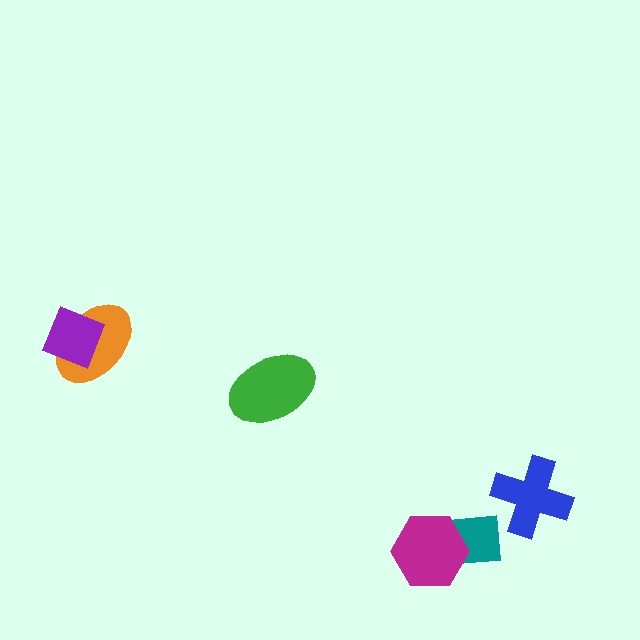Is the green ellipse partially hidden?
No, no other shape covers it.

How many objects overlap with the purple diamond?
1 object overlaps with the purple diamond.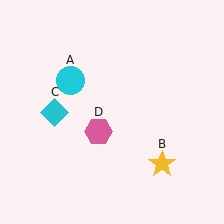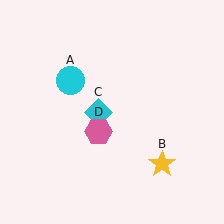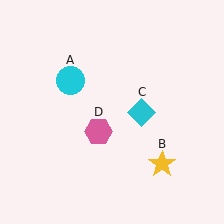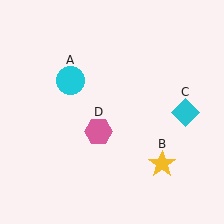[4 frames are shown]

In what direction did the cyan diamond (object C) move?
The cyan diamond (object C) moved right.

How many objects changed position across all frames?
1 object changed position: cyan diamond (object C).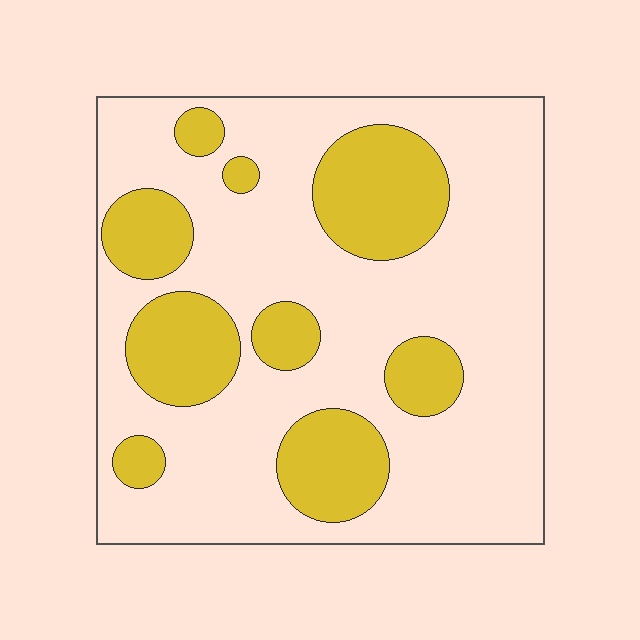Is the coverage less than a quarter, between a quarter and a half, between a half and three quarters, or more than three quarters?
Between a quarter and a half.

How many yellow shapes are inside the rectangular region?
9.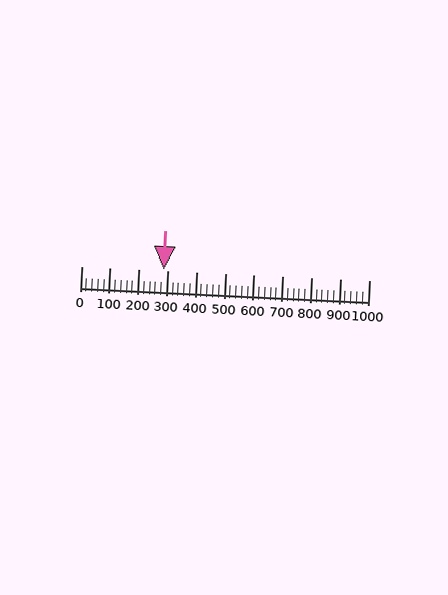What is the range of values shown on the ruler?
The ruler shows values from 0 to 1000.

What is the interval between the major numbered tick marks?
The major tick marks are spaced 100 units apart.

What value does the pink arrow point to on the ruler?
The pink arrow points to approximately 285.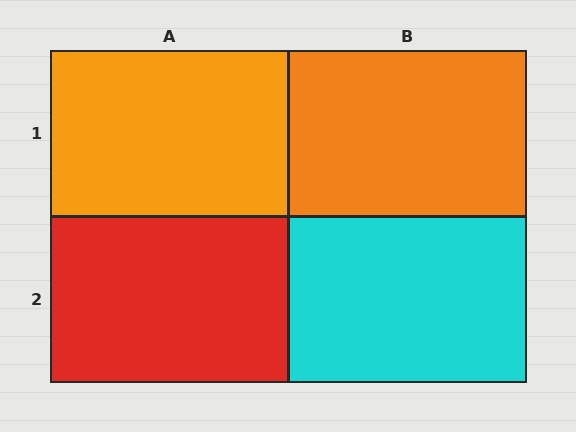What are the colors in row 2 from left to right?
Red, cyan.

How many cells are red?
1 cell is red.